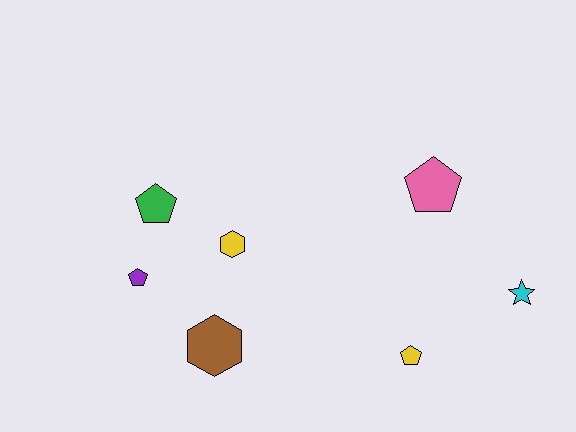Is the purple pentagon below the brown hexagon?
No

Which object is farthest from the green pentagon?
The cyan star is farthest from the green pentagon.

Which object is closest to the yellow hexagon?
The green pentagon is closest to the yellow hexagon.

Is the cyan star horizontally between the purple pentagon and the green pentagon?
No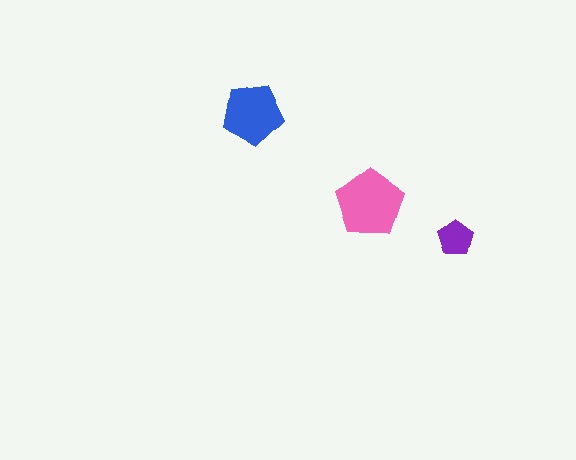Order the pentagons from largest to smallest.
the pink one, the blue one, the purple one.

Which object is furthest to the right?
The purple pentagon is rightmost.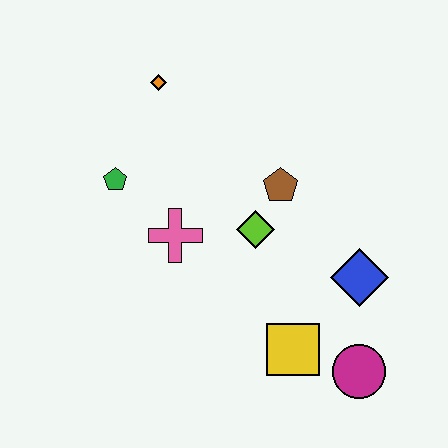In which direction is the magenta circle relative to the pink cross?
The magenta circle is to the right of the pink cross.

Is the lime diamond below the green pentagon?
Yes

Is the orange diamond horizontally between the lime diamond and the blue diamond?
No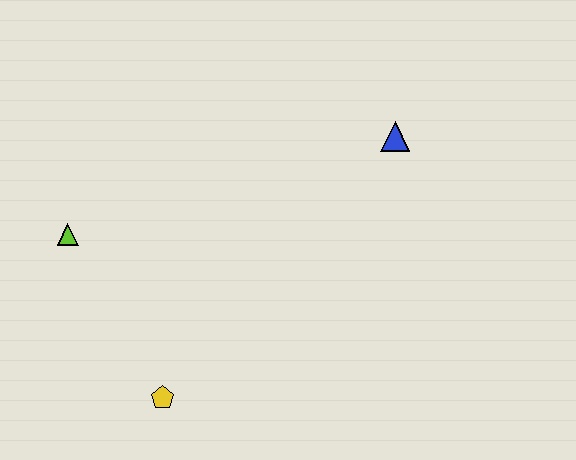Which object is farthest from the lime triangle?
The blue triangle is farthest from the lime triangle.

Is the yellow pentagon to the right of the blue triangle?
No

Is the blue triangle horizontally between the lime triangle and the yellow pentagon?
No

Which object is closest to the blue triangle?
The lime triangle is closest to the blue triangle.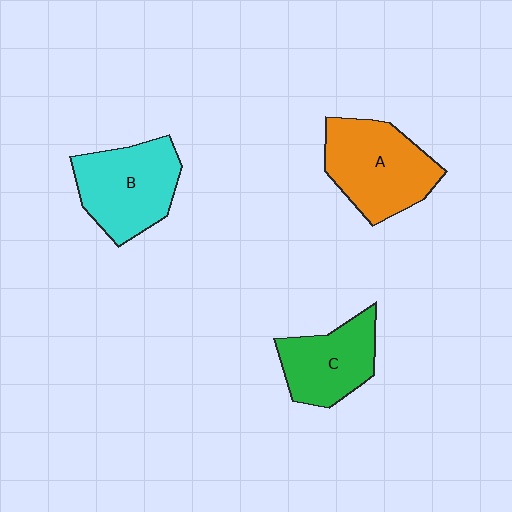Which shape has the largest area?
Shape A (orange).